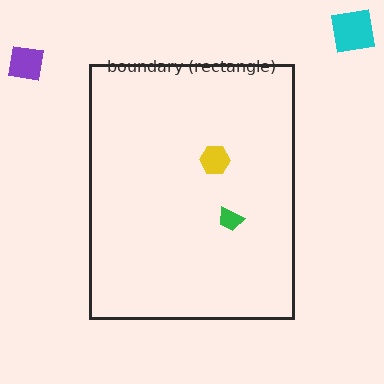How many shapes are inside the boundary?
2 inside, 2 outside.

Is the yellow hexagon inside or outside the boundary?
Inside.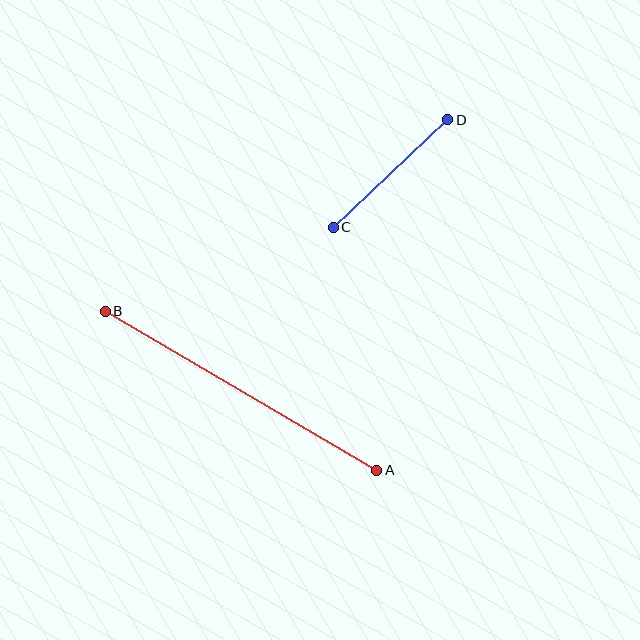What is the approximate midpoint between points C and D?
The midpoint is at approximately (391, 173) pixels.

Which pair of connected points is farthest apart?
Points A and B are farthest apart.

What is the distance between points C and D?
The distance is approximately 157 pixels.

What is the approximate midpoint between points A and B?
The midpoint is at approximately (241, 391) pixels.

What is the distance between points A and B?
The distance is approximately 314 pixels.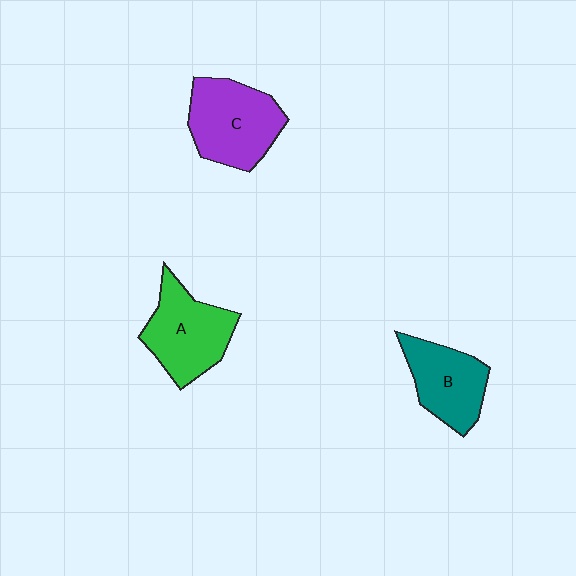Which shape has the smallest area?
Shape B (teal).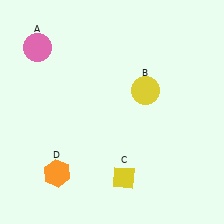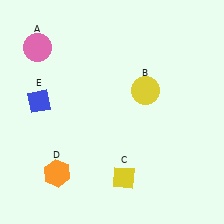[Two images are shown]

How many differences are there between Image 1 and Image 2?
There is 1 difference between the two images.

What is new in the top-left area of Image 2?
A blue diamond (E) was added in the top-left area of Image 2.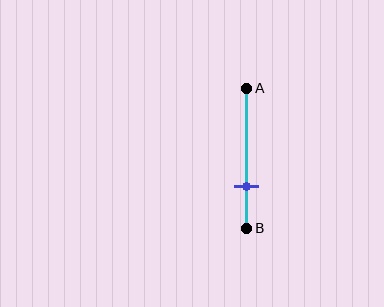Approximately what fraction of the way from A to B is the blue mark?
The blue mark is approximately 70% of the way from A to B.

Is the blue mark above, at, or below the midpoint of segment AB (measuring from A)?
The blue mark is below the midpoint of segment AB.